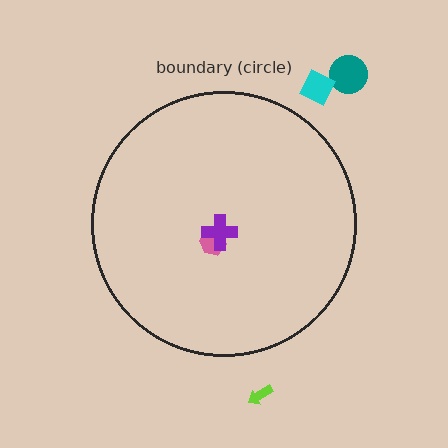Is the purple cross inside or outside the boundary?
Inside.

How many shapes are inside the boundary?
2 inside, 3 outside.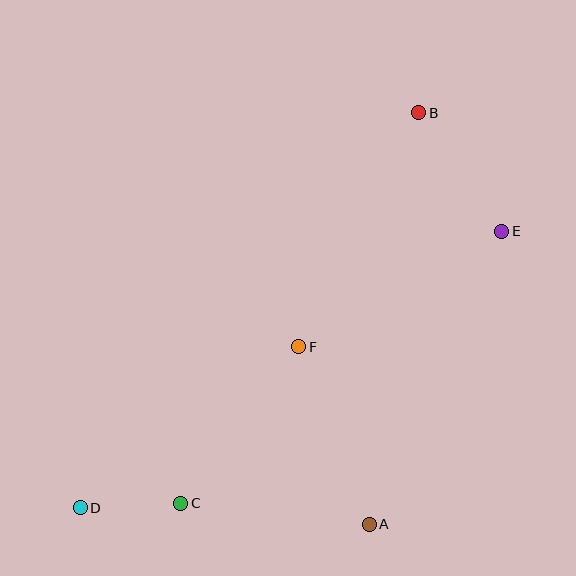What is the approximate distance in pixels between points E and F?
The distance between E and F is approximately 234 pixels.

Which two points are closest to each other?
Points C and D are closest to each other.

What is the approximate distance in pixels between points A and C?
The distance between A and C is approximately 189 pixels.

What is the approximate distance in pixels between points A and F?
The distance between A and F is approximately 191 pixels.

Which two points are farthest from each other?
Points B and D are farthest from each other.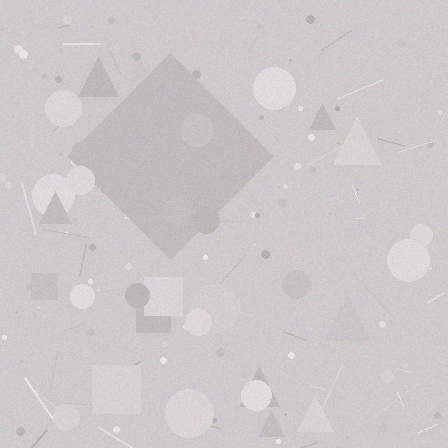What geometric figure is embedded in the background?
A diamond is embedded in the background.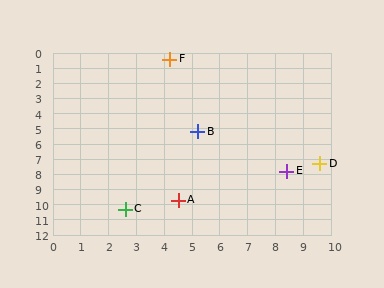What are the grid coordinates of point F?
Point F is at approximately (4.2, 0.4).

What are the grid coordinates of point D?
Point D is at approximately (9.6, 7.3).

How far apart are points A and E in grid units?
Points A and E are about 4.3 grid units apart.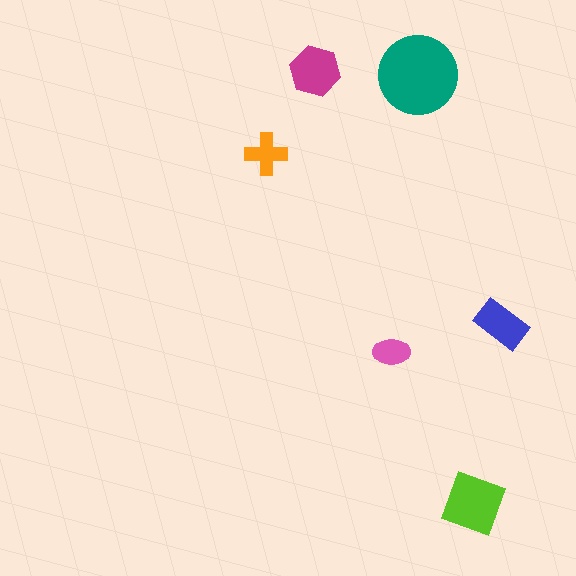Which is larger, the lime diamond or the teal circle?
The teal circle.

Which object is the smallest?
The pink ellipse.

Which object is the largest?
The teal circle.